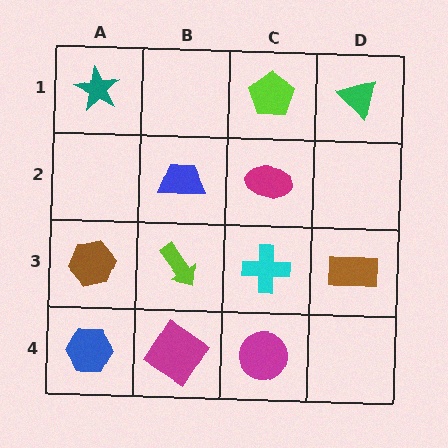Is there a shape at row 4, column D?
No, that cell is empty.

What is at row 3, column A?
A brown hexagon.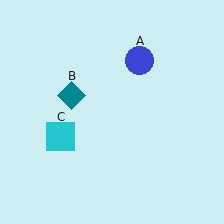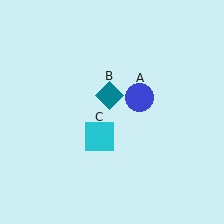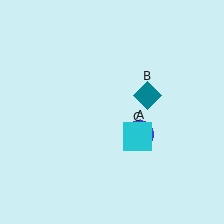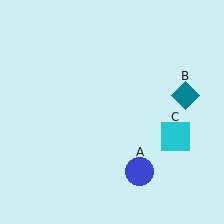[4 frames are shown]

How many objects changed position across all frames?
3 objects changed position: blue circle (object A), teal diamond (object B), cyan square (object C).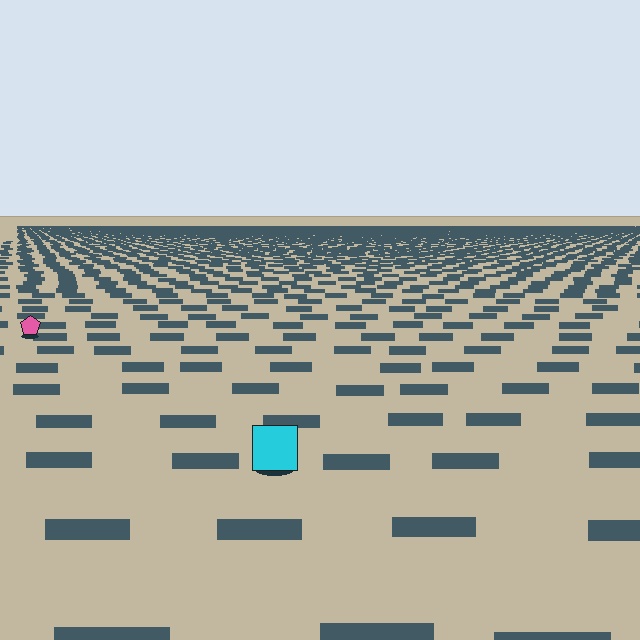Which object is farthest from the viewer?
The pink pentagon is farthest from the viewer. It appears smaller and the ground texture around it is denser.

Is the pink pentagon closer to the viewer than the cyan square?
No. The cyan square is closer — you can tell from the texture gradient: the ground texture is coarser near it.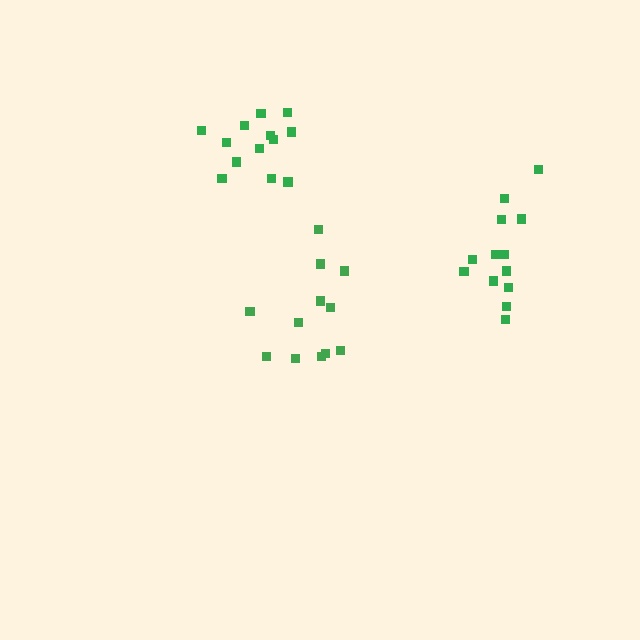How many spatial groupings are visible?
There are 3 spatial groupings.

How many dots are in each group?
Group 1: 13 dots, Group 2: 12 dots, Group 3: 13 dots (38 total).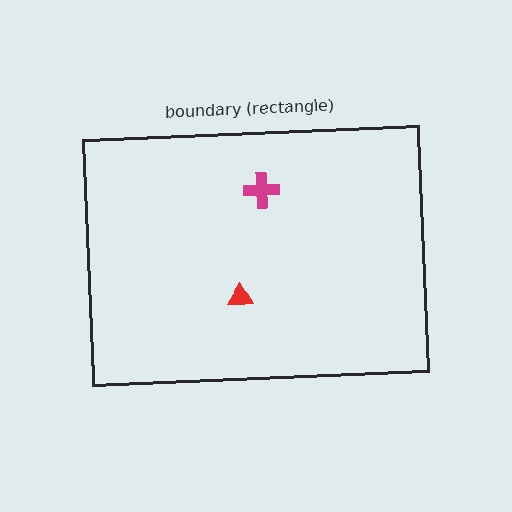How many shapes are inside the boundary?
2 inside, 0 outside.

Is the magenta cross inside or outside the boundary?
Inside.